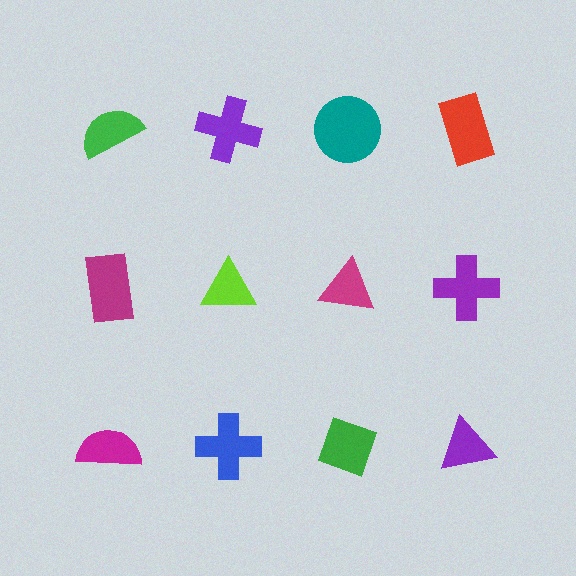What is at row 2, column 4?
A purple cross.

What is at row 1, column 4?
A red rectangle.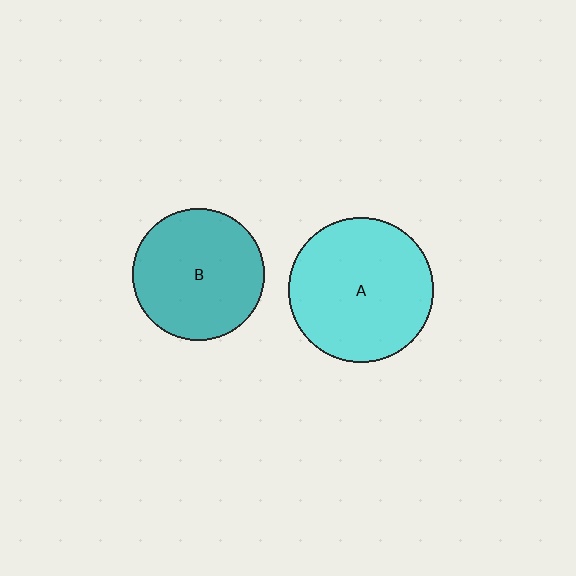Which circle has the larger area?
Circle A (cyan).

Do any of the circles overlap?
No, none of the circles overlap.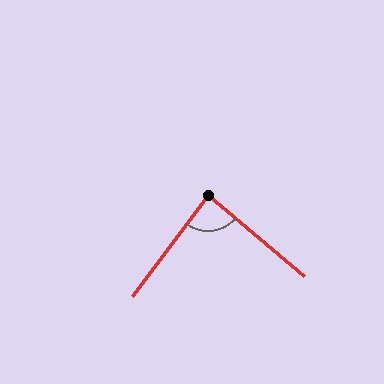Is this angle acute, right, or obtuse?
It is approximately a right angle.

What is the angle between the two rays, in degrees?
Approximately 87 degrees.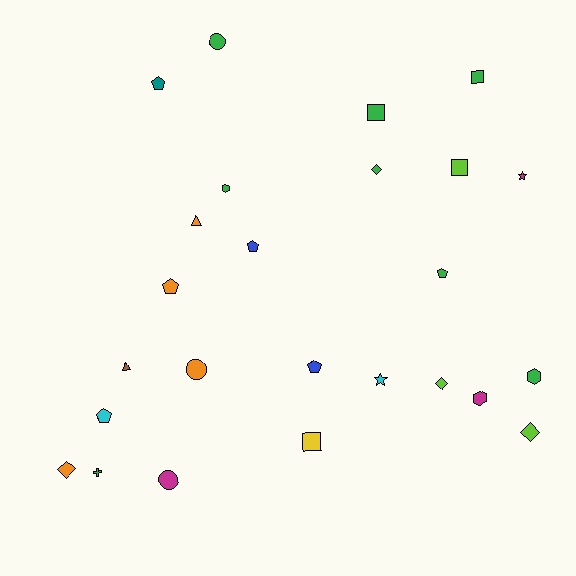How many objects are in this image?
There are 25 objects.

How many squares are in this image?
There are 4 squares.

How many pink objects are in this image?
There are no pink objects.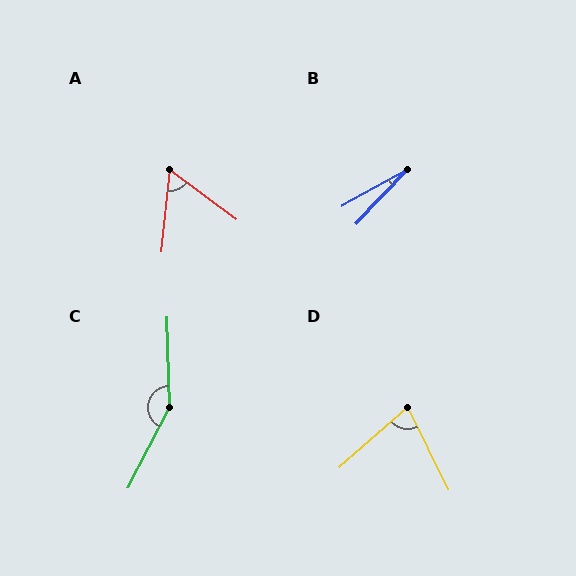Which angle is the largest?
C, at approximately 151 degrees.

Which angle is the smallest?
B, at approximately 17 degrees.